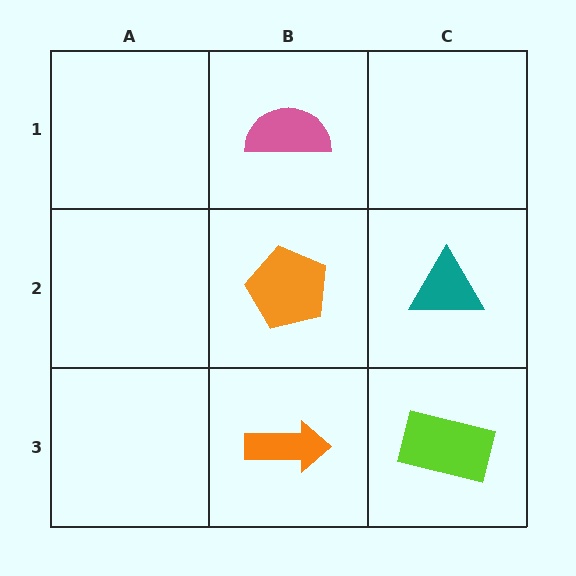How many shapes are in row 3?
2 shapes.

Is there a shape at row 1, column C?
No, that cell is empty.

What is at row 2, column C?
A teal triangle.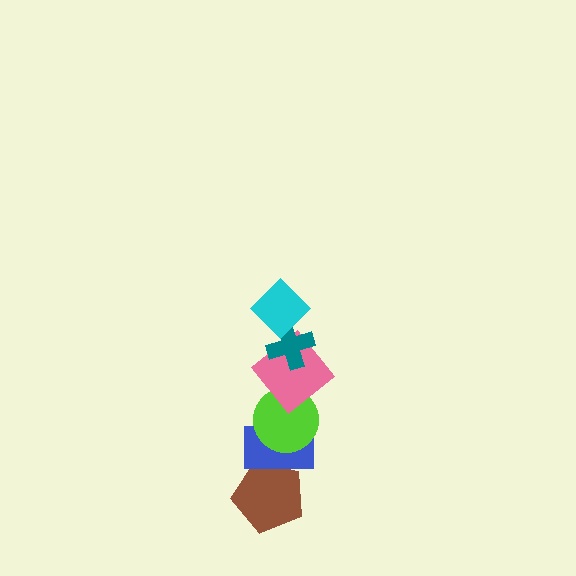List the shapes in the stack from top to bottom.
From top to bottom: the cyan diamond, the teal cross, the pink diamond, the lime circle, the blue rectangle, the brown pentagon.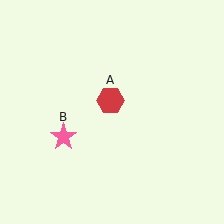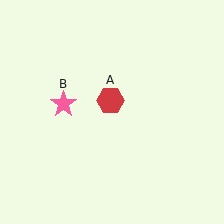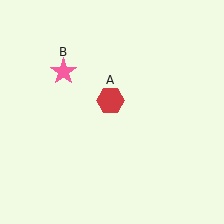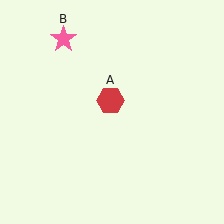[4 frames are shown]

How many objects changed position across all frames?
1 object changed position: pink star (object B).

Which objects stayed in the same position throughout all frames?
Red hexagon (object A) remained stationary.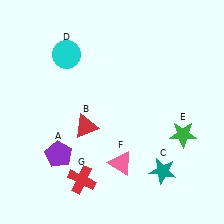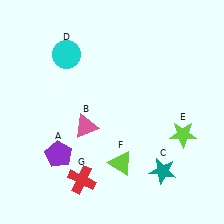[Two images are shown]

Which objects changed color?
B changed from red to pink. E changed from green to lime. F changed from pink to lime.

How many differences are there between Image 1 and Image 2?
There are 3 differences between the two images.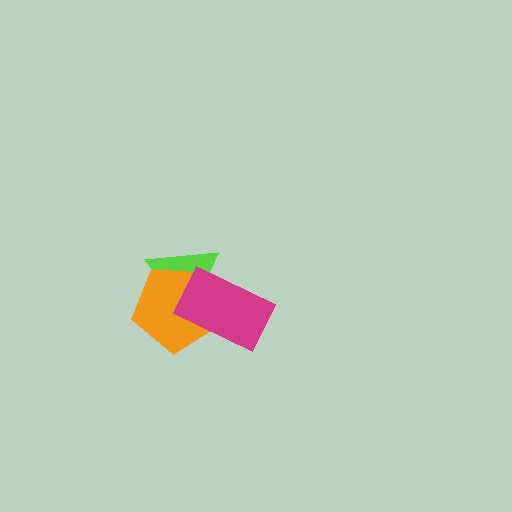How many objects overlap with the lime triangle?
2 objects overlap with the lime triangle.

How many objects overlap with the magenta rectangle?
2 objects overlap with the magenta rectangle.